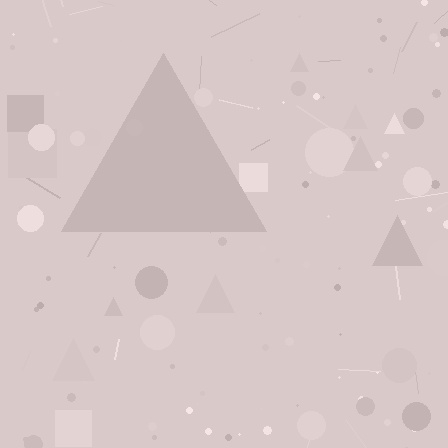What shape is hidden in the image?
A triangle is hidden in the image.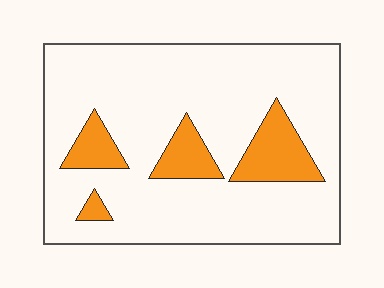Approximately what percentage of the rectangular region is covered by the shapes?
Approximately 15%.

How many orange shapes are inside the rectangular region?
4.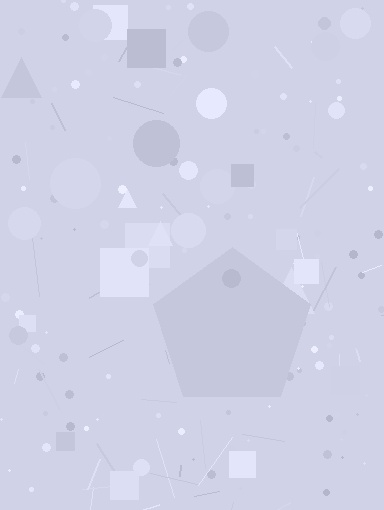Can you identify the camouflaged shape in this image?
The camouflaged shape is a pentagon.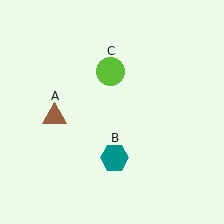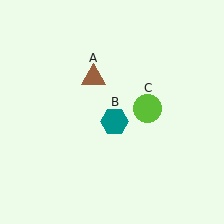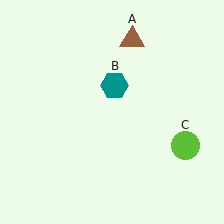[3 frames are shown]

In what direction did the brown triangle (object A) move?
The brown triangle (object A) moved up and to the right.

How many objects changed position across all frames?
3 objects changed position: brown triangle (object A), teal hexagon (object B), lime circle (object C).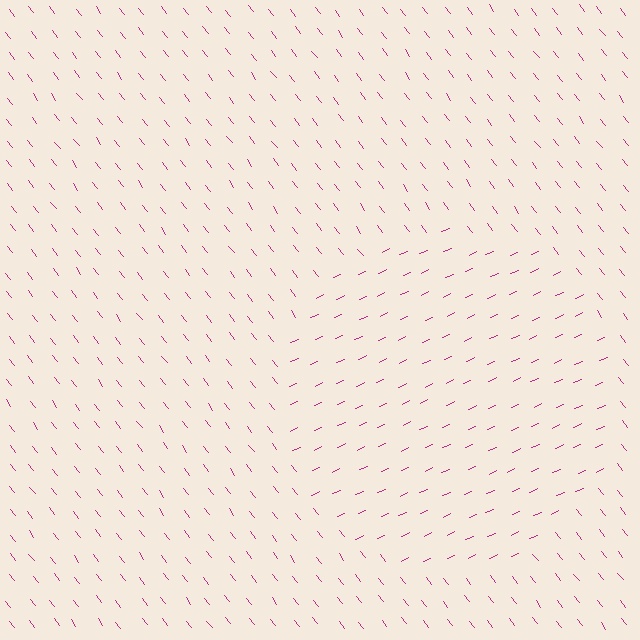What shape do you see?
I see a circle.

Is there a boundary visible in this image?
Yes, there is a texture boundary formed by a change in line orientation.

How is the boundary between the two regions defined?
The boundary is defined purely by a change in line orientation (approximately 77 degrees difference). All lines are the same color and thickness.